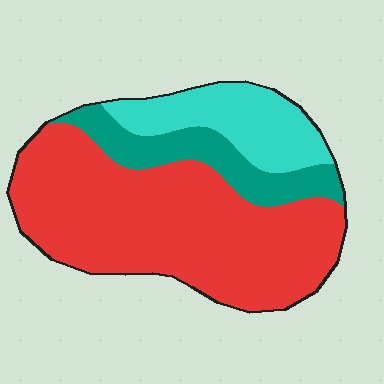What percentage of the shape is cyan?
Cyan takes up about one fifth (1/5) of the shape.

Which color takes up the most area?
Red, at roughly 65%.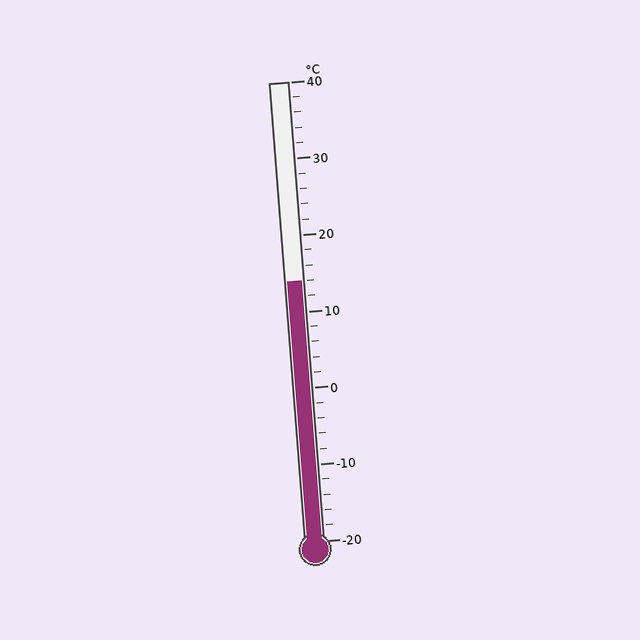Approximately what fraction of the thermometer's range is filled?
The thermometer is filled to approximately 55% of its range.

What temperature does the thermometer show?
The thermometer shows approximately 14°C.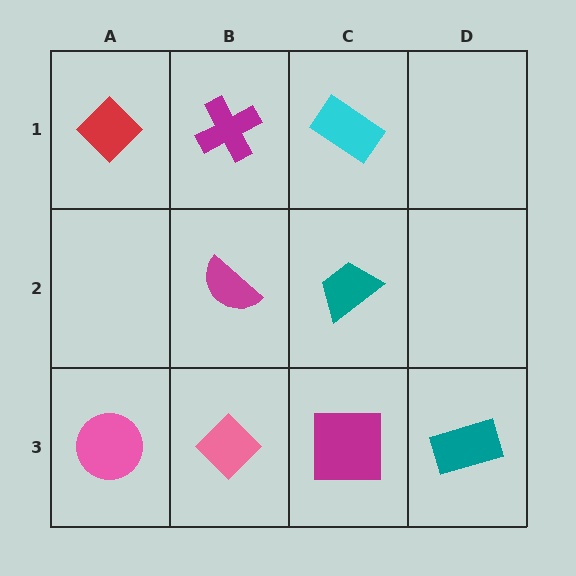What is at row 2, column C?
A teal trapezoid.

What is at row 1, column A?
A red diamond.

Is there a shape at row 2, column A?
No, that cell is empty.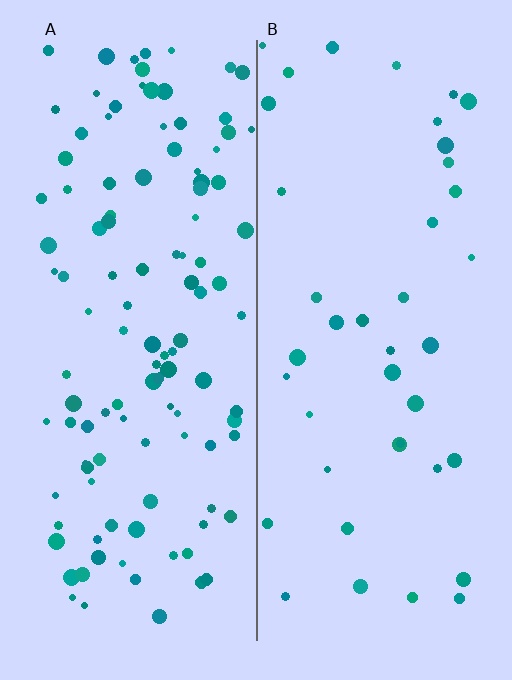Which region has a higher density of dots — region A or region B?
A (the left).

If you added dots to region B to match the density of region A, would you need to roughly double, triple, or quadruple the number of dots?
Approximately triple.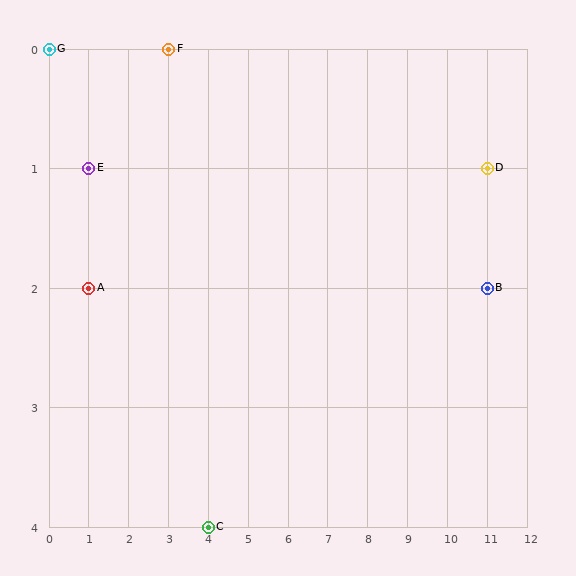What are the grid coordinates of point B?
Point B is at grid coordinates (11, 2).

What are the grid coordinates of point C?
Point C is at grid coordinates (4, 4).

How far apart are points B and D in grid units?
Points B and D are 1 row apart.